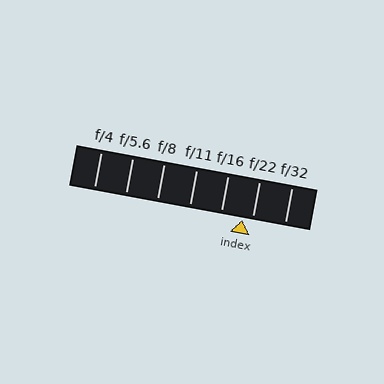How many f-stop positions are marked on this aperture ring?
There are 7 f-stop positions marked.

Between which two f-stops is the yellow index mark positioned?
The index mark is between f/16 and f/22.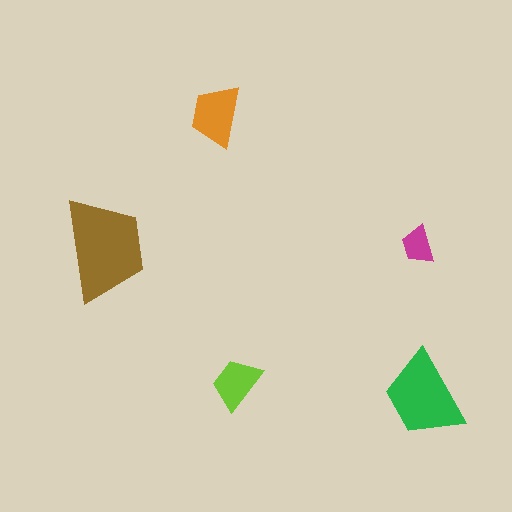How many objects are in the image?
There are 5 objects in the image.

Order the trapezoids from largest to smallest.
the brown one, the green one, the orange one, the lime one, the magenta one.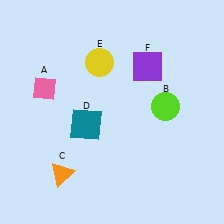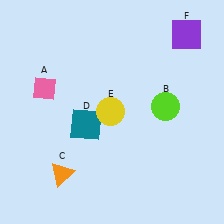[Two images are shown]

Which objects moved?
The objects that moved are: the yellow circle (E), the purple square (F).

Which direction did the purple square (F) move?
The purple square (F) moved right.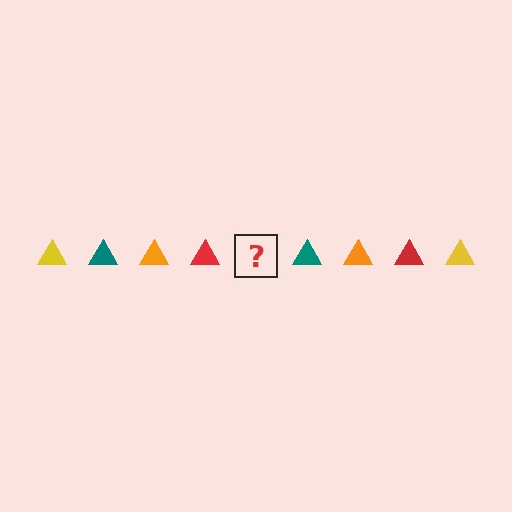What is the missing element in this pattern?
The missing element is a yellow triangle.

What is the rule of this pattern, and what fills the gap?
The rule is that the pattern cycles through yellow, teal, orange, red triangles. The gap should be filled with a yellow triangle.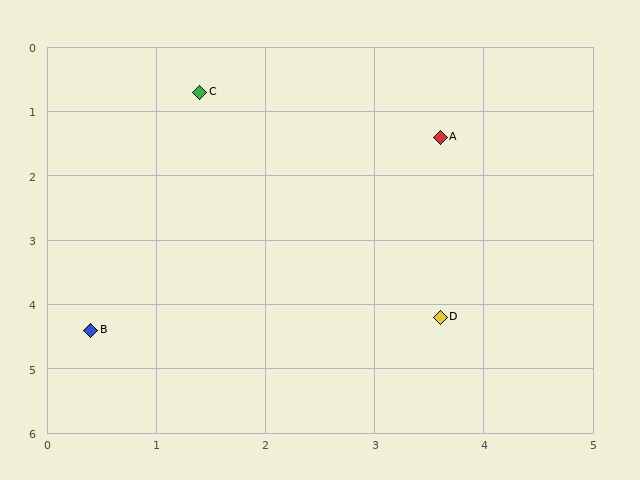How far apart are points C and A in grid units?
Points C and A are about 2.3 grid units apart.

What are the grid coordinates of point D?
Point D is at approximately (3.6, 4.2).